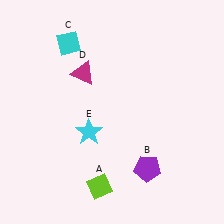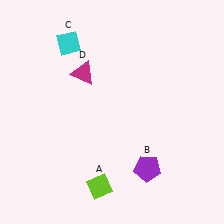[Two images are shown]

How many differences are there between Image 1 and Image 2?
There is 1 difference between the two images.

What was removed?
The cyan star (E) was removed in Image 2.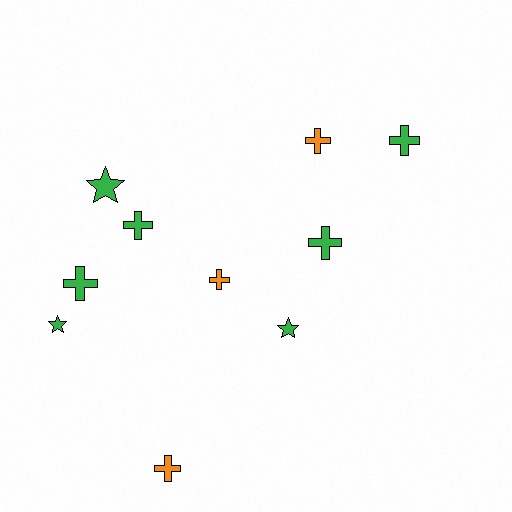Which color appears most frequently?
Green, with 7 objects.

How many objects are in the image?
There are 10 objects.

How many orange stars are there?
There are no orange stars.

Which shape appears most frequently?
Cross, with 7 objects.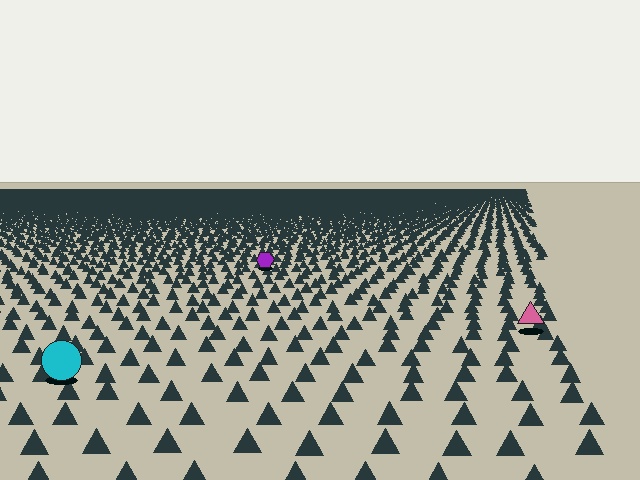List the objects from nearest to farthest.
From nearest to farthest: the cyan circle, the pink triangle, the purple hexagon.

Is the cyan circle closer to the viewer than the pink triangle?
Yes. The cyan circle is closer — you can tell from the texture gradient: the ground texture is coarser near it.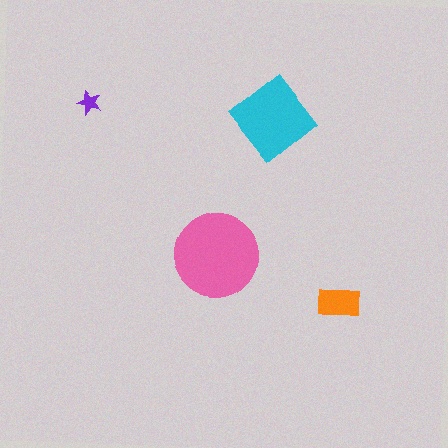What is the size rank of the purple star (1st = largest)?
4th.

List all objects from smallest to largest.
The purple star, the orange rectangle, the cyan diamond, the pink circle.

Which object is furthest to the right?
The orange rectangle is rightmost.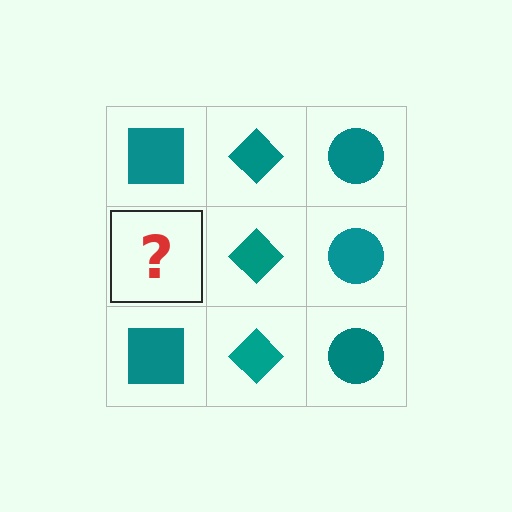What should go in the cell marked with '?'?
The missing cell should contain a teal square.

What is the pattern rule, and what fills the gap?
The rule is that each column has a consistent shape. The gap should be filled with a teal square.